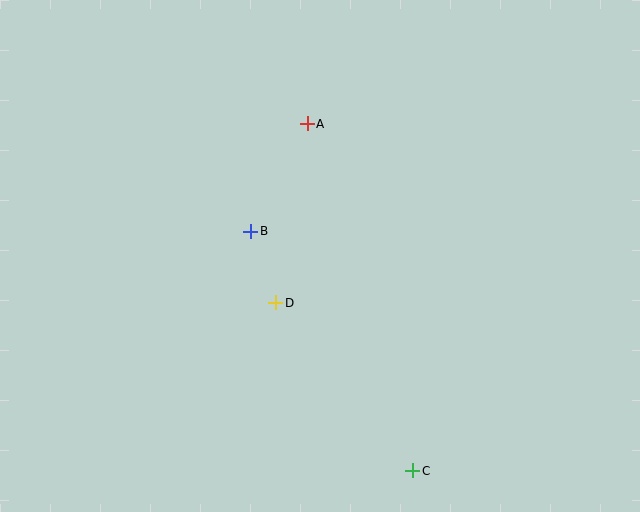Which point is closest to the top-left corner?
Point A is closest to the top-left corner.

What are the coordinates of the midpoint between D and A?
The midpoint between D and A is at (292, 213).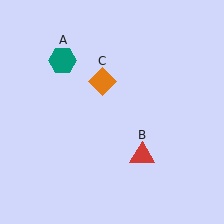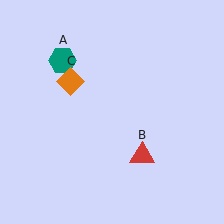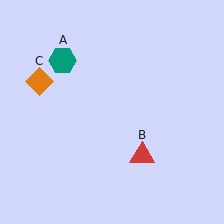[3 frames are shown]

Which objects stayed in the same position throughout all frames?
Teal hexagon (object A) and red triangle (object B) remained stationary.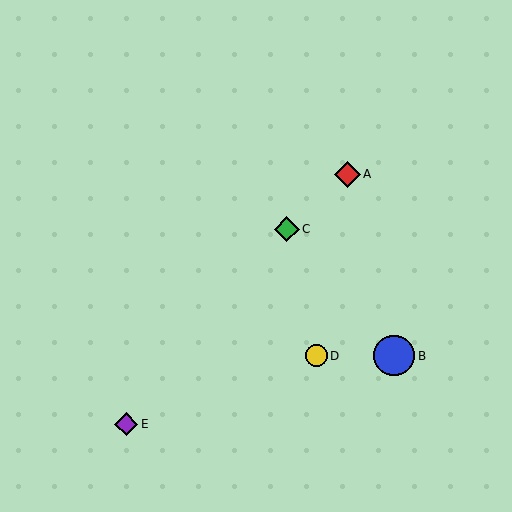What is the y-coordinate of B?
Object B is at y≈356.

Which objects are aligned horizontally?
Objects B, D are aligned horizontally.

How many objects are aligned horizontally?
2 objects (B, D) are aligned horizontally.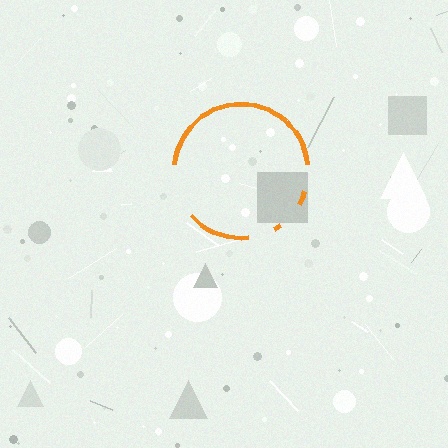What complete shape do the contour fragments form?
The contour fragments form a circle.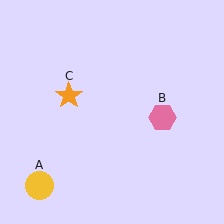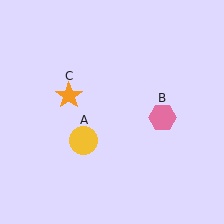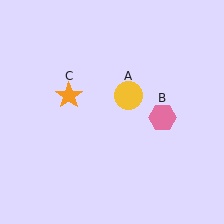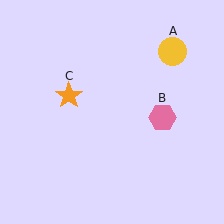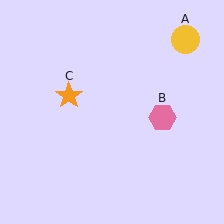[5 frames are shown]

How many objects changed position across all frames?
1 object changed position: yellow circle (object A).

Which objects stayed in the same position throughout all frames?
Pink hexagon (object B) and orange star (object C) remained stationary.